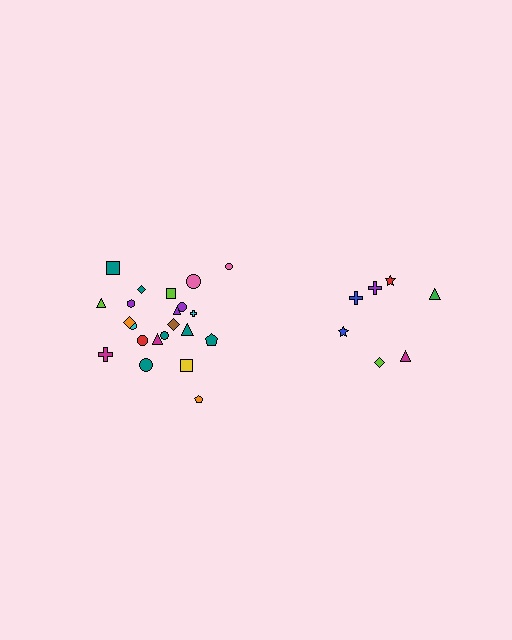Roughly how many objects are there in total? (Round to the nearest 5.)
Roughly 30 objects in total.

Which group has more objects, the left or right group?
The left group.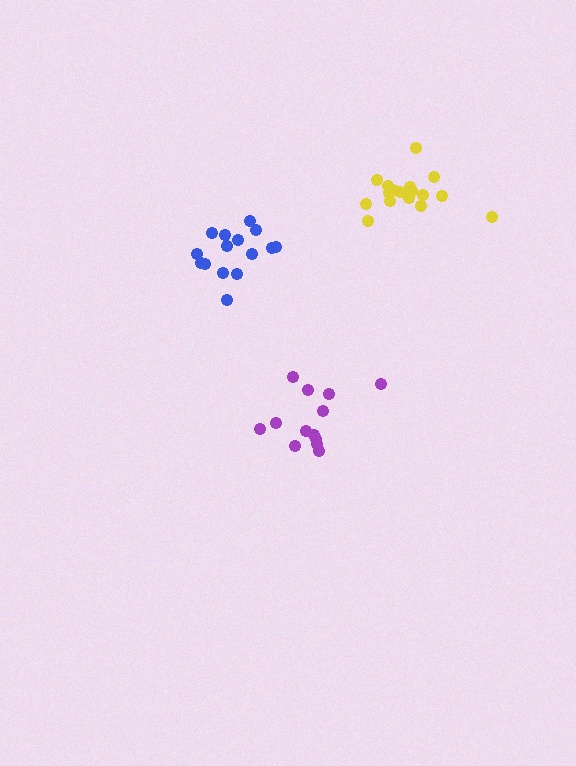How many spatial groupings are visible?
There are 3 spatial groupings.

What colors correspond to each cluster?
The clusters are colored: yellow, purple, blue.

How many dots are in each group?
Group 1: 18 dots, Group 2: 13 dots, Group 3: 15 dots (46 total).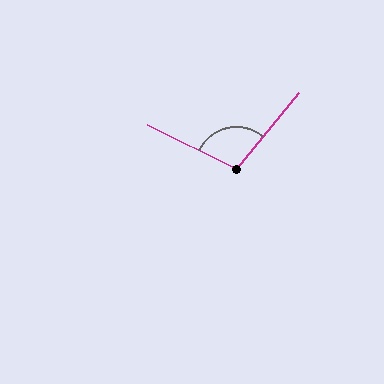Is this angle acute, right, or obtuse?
It is obtuse.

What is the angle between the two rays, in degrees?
Approximately 104 degrees.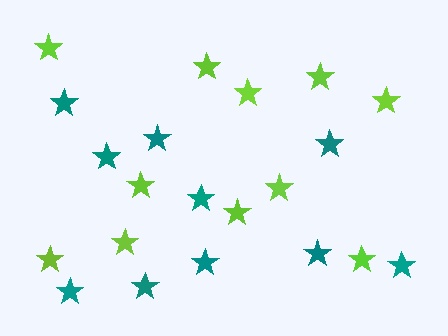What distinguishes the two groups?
There are 2 groups: one group of teal stars (10) and one group of lime stars (11).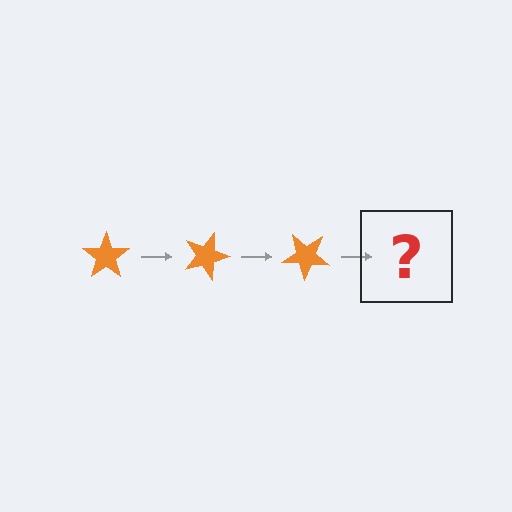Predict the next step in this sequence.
The next step is an orange star rotated 60 degrees.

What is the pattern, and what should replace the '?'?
The pattern is that the star rotates 20 degrees each step. The '?' should be an orange star rotated 60 degrees.